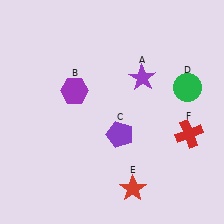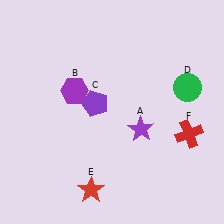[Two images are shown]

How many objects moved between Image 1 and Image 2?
3 objects moved between the two images.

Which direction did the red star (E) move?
The red star (E) moved left.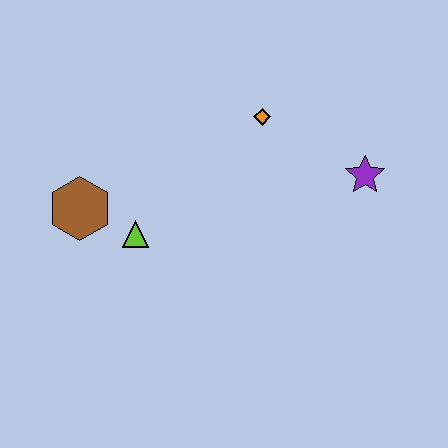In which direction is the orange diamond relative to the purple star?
The orange diamond is to the left of the purple star.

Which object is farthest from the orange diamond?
The brown hexagon is farthest from the orange diamond.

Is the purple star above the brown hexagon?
Yes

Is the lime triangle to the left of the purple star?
Yes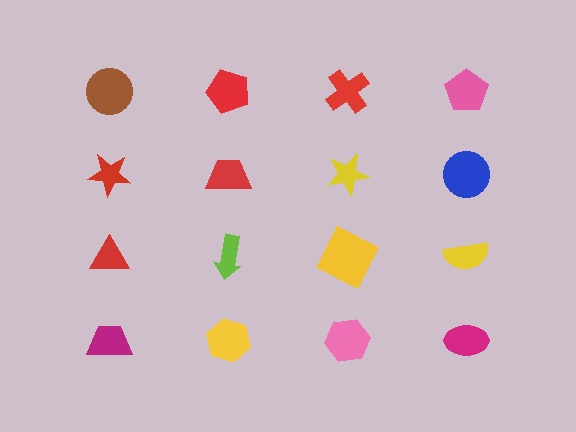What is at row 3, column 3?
A yellow square.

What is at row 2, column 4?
A blue circle.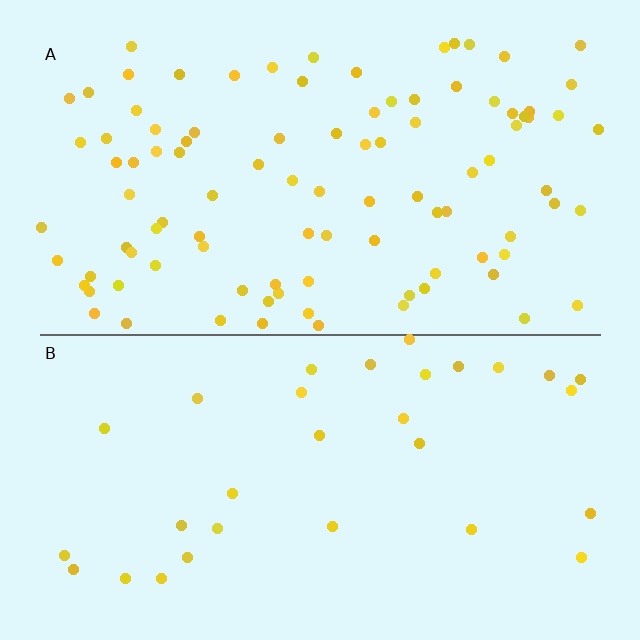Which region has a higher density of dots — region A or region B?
A (the top).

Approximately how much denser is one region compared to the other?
Approximately 3.1× — region A over region B.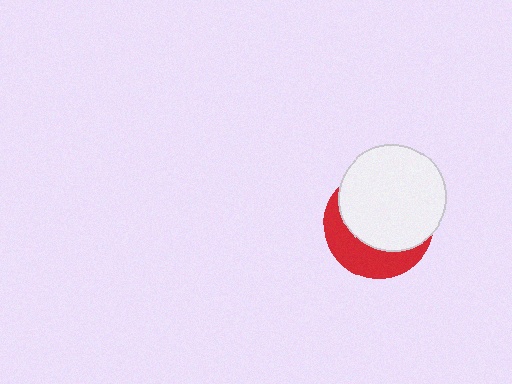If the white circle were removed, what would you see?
You would see the complete red circle.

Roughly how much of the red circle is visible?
A small part of it is visible (roughly 35%).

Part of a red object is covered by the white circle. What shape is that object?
It is a circle.